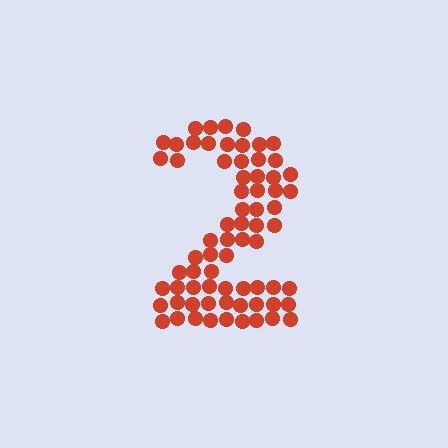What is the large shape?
The large shape is the digit 2.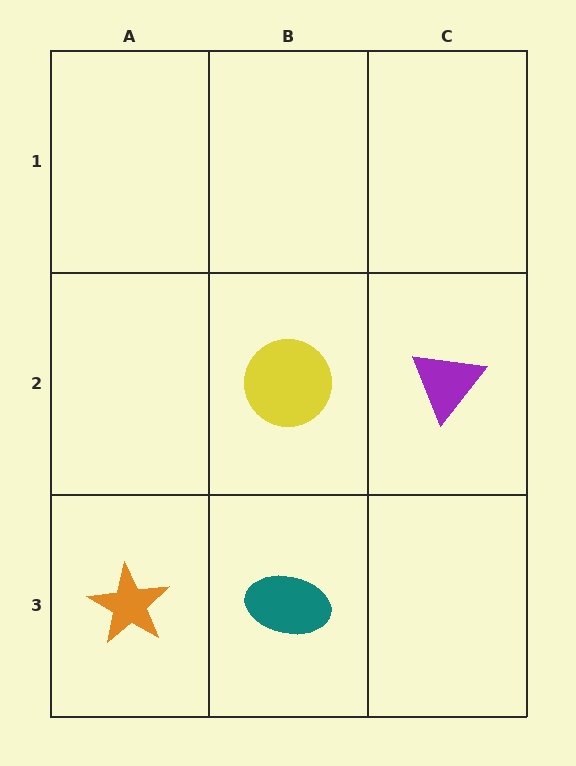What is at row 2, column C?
A purple triangle.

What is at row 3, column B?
A teal ellipse.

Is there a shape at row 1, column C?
No, that cell is empty.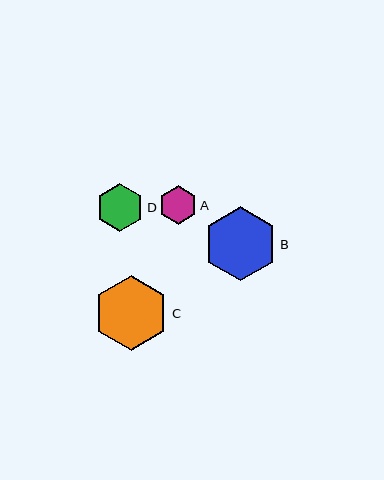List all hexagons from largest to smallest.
From largest to smallest: C, B, D, A.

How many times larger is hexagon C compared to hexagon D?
Hexagon C is approximately 1.6 times the size of hexagon D.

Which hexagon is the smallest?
Hexagon A is the smallest with a size of approximately 39 pixels.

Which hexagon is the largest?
Hexagon C is the largest with a size of approximately 75 pixels.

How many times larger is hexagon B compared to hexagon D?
Hexagon B is approximately 1.6 times the size of hexagon D.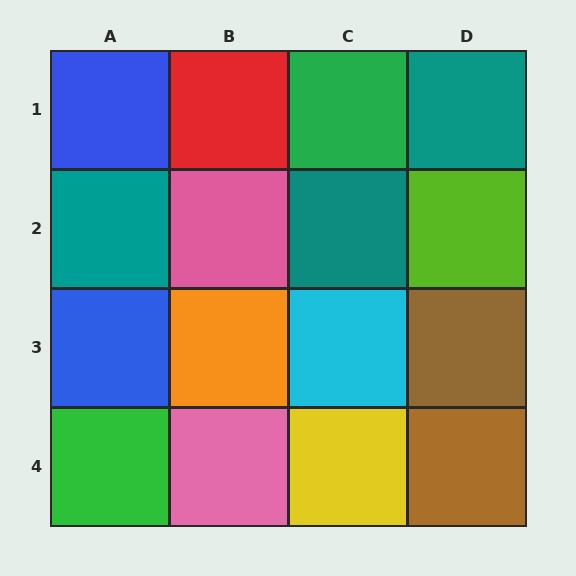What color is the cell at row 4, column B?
Pink.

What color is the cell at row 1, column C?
Green.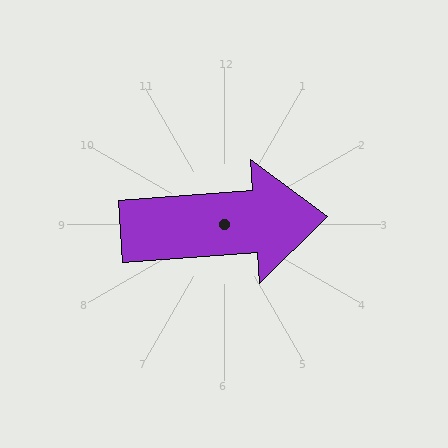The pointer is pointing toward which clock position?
Roughly 3 o'clock.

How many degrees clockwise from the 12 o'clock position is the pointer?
Approximately 86 degrees.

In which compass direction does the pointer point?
East.